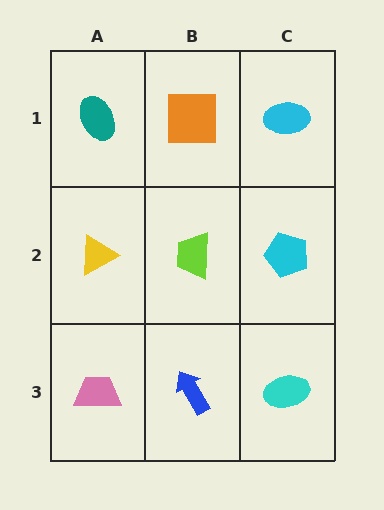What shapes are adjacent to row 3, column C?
A cyan pentagon (row 2, column C), a blue arrow (row 3, column B).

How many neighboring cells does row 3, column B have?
3.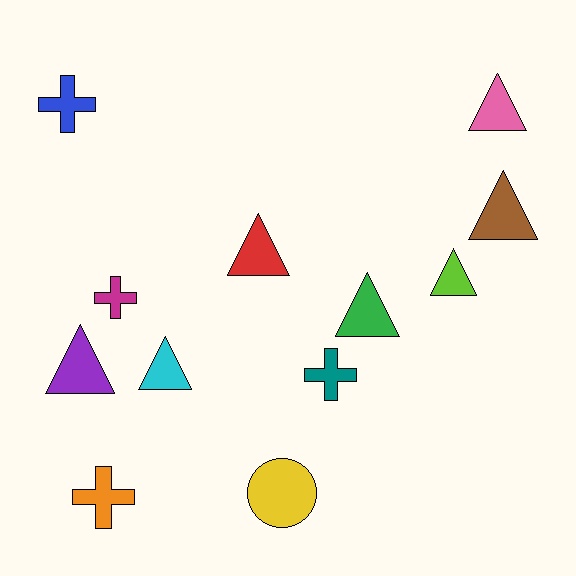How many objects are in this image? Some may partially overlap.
There are 12 objects.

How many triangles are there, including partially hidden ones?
There are 7 triangles.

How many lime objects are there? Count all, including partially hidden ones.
There is 1 lime object.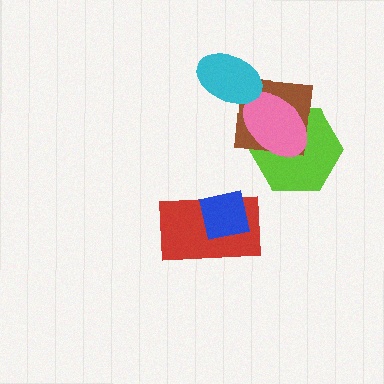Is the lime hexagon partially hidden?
Yes, it is partially covered by another shape.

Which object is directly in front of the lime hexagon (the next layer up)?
The brown square is directly in front of the lime hexagon.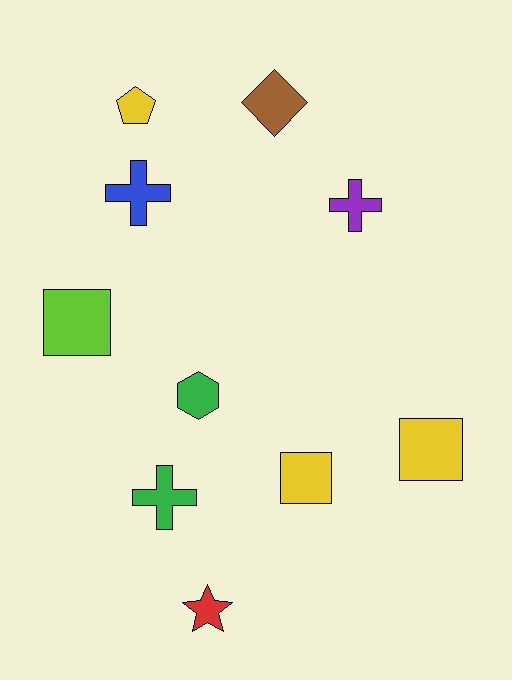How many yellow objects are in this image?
There are 3 yellow objects.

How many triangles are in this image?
There are no triangles.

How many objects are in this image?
There are 10 objects.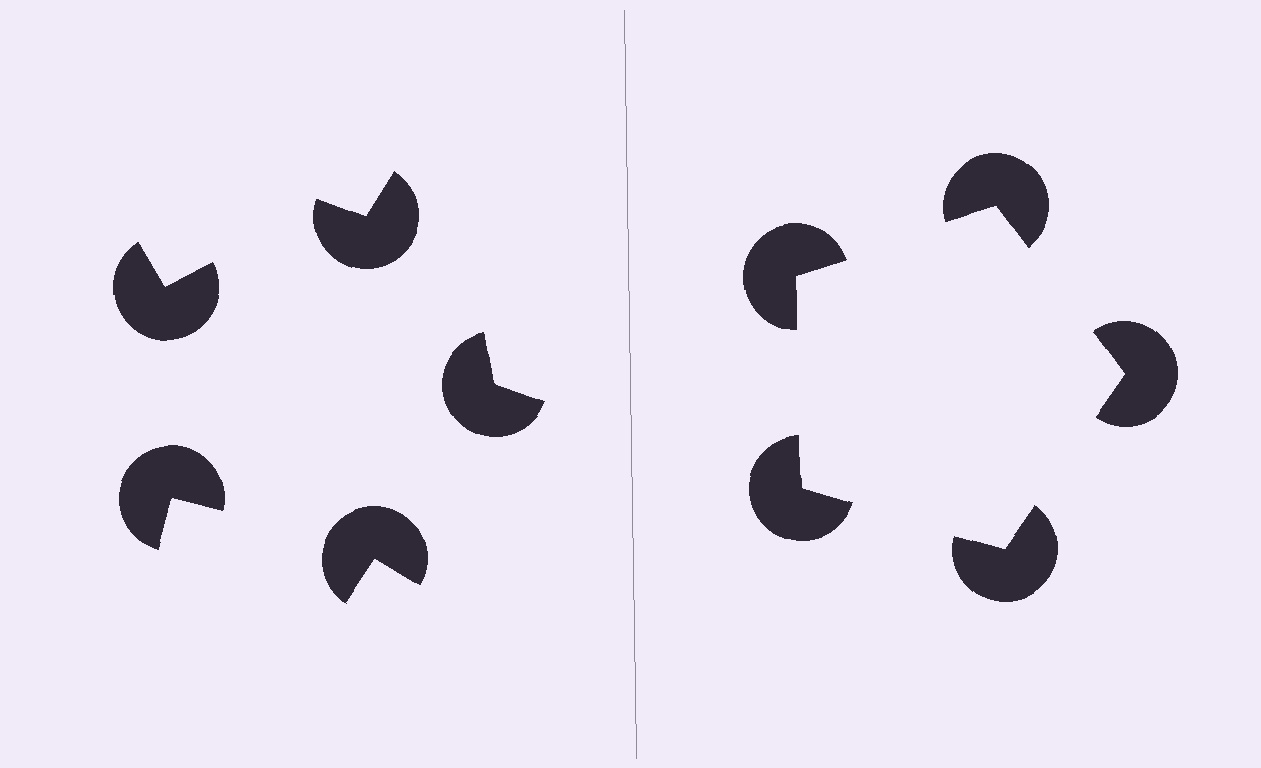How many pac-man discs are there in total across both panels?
10 — 5 on each side.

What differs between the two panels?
The pac-man discs are positioned identically on both sides; only the wedge orientations differ. On the right they align to a pentagon; on the left they are misaligned.